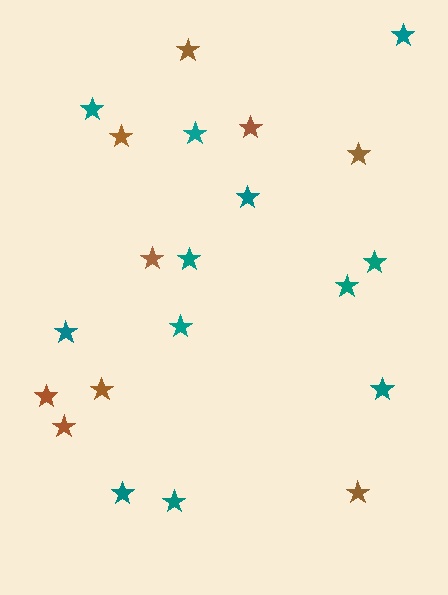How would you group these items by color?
There are 2 groups: one group of brown stars (9) and one group of teal stars (12).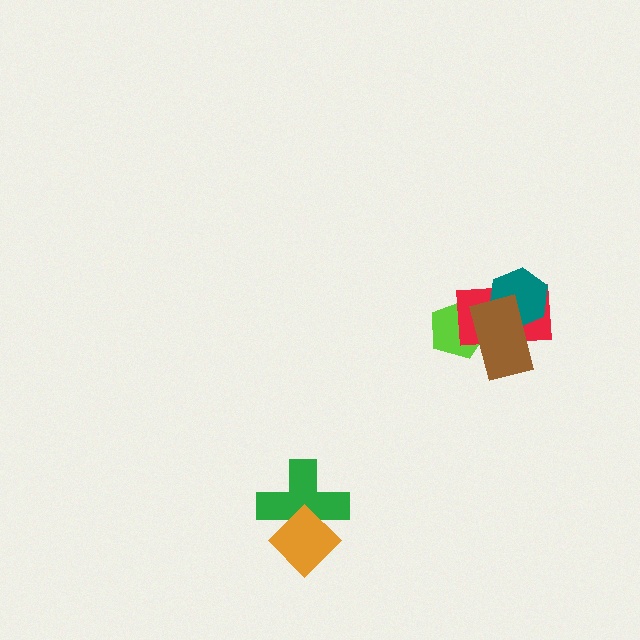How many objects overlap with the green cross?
1 object overlaps with the green cross.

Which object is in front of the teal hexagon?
The brown rectangle is in front of the teal hexagon.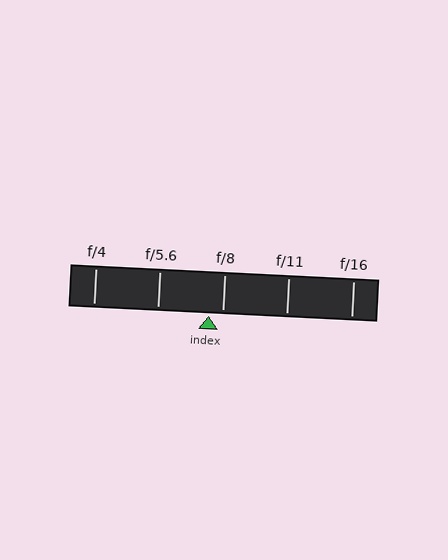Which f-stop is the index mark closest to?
The index mark is closest to f/8.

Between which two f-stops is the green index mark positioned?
The index mark is between f/5.6 and f/8.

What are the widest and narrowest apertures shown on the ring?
The widest aperture shown is f/4 and the narrowest is f/16.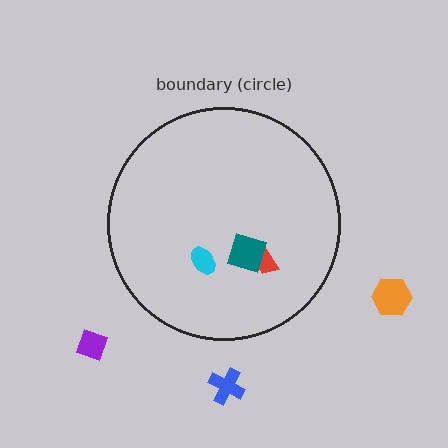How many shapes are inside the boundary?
3 inside, 3 outside.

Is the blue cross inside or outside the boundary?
Outside.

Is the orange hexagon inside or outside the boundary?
Outside.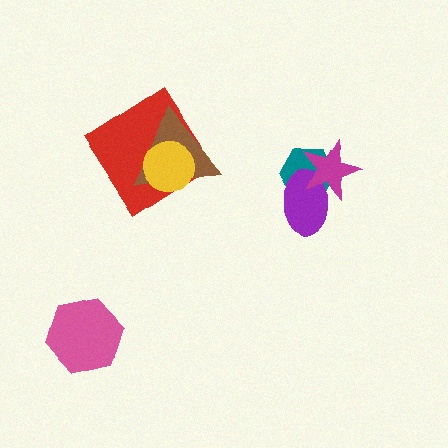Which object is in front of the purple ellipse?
The magenta star is in front of the purple ellipse.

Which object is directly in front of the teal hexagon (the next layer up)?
The purple ellipse is directly in front of the teal hexagon.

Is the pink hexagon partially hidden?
No, no other shape covers it.